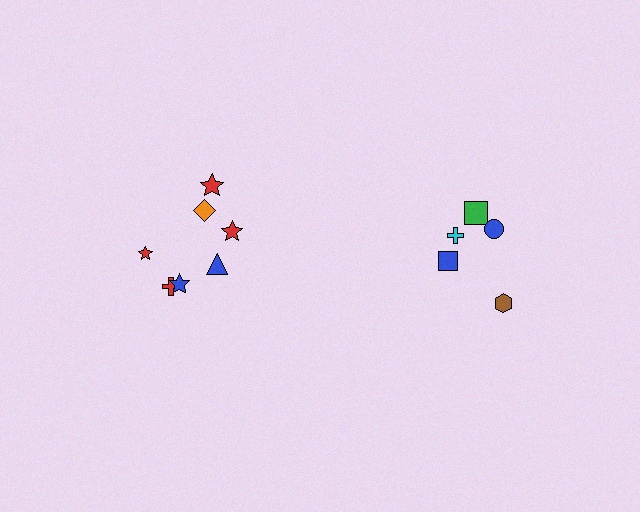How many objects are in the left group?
There are 7 objects.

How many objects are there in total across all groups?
There are 12 objects.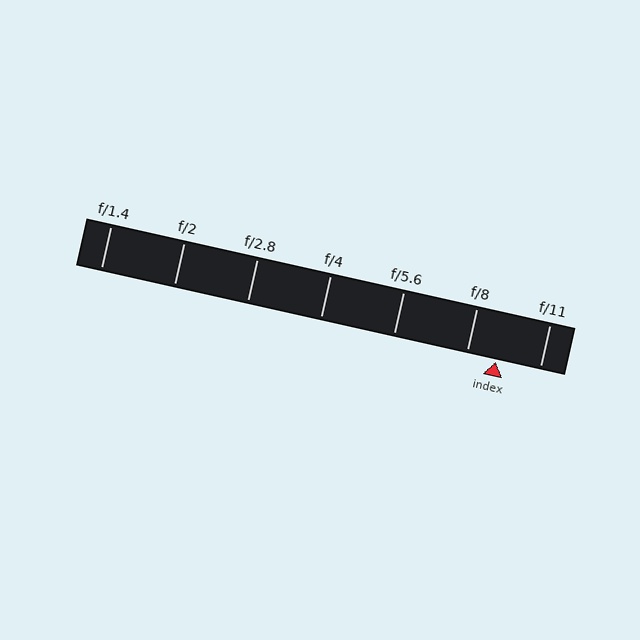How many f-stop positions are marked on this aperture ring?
There are 7 f-stop positions marked.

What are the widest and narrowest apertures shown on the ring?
The widest aperture shown is f/1.4 and the narrowest is f/11.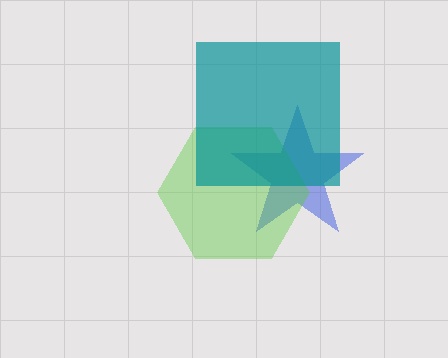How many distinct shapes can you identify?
There are 3 distinct shapes: a blue star, a lime hexagon, a teal square.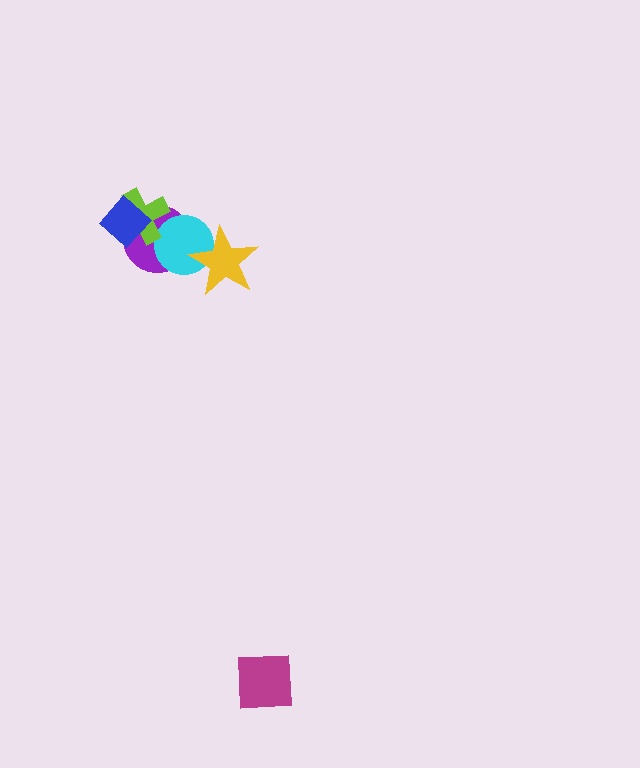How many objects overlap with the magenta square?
0 objects overlap with the magenta square.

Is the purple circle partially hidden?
Yes, it is partially covered by another shape.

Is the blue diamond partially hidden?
No, no other shape covers it.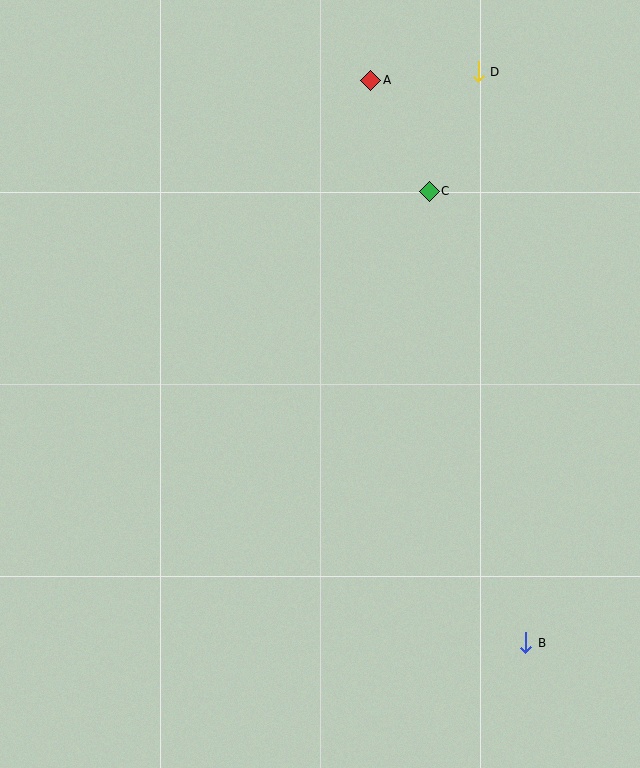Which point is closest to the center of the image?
Point C at (429, 191) is closest to the center.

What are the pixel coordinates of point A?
Point A is at (371, 80).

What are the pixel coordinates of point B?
Point B is at (526, 643).